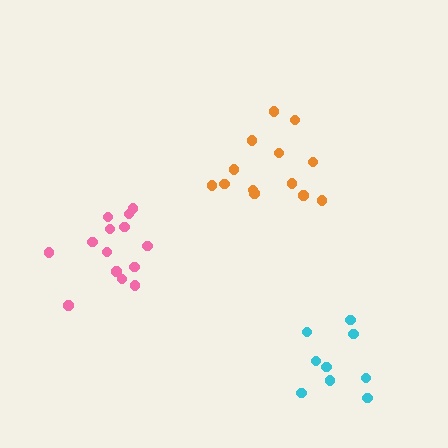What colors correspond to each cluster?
The clusters are colored: orange, pink, cyan.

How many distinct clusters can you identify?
There are 3 distinct clusters.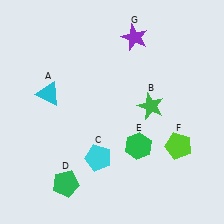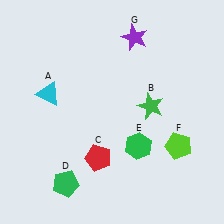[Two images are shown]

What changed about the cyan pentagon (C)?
In Image 1, C is cyan. In Image 2, it changed to red.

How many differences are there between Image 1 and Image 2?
There is 1 difference between the two images.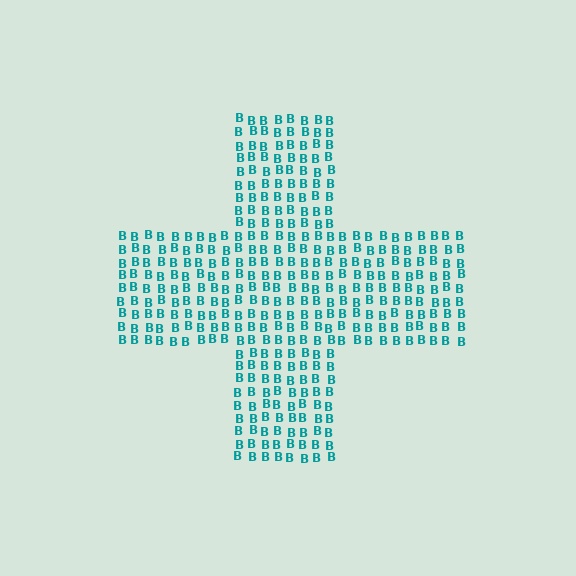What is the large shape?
The large shape is a cross.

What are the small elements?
The small elements are letter B's.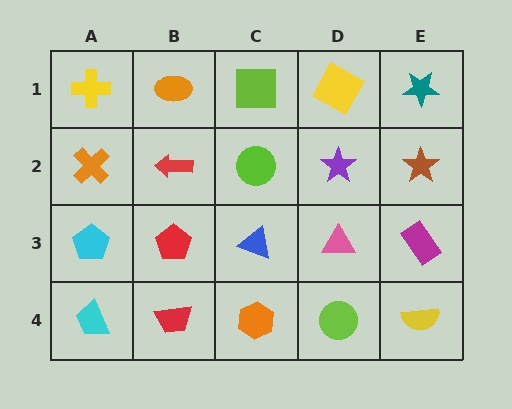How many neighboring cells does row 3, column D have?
4.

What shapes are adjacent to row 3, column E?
A brown star (row 2, column E), a yellow semicircle (row 4, column E), a pink triangle (row 3, column D).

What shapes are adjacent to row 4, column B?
A red pentagon (row 3, column B), a cyan trapezoid (row 4, column A), an orange hexagon (row 4, column C).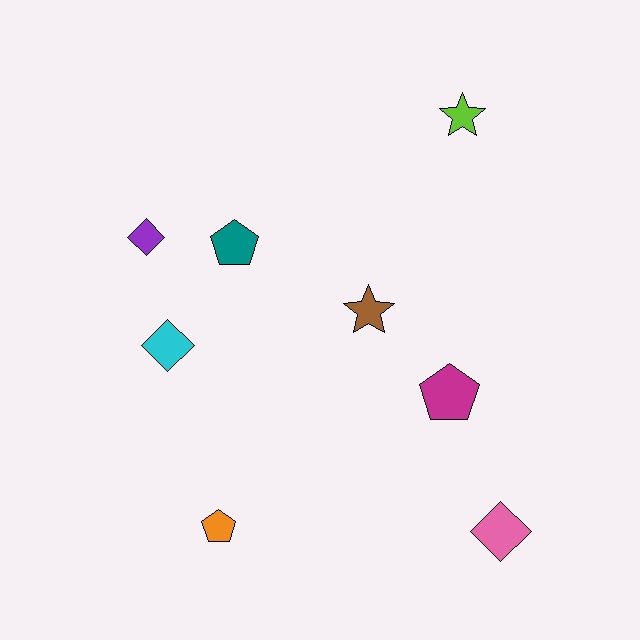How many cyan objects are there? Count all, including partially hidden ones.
There is 1 cyan object.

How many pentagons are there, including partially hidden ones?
There are 3 pentagons.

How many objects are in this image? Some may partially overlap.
There are 8 objects.